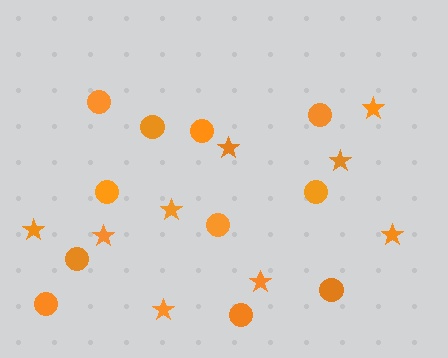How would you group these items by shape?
There are 2 groups: one group of stars (9) and one group of circles (11).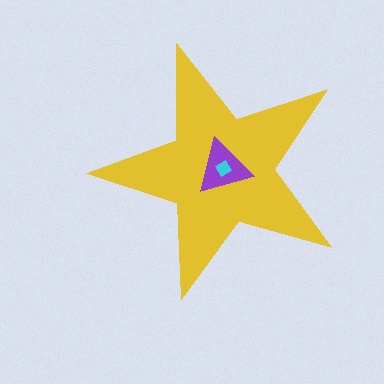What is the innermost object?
The cyan diamond.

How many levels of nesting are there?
3.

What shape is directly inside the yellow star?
The purple triangle.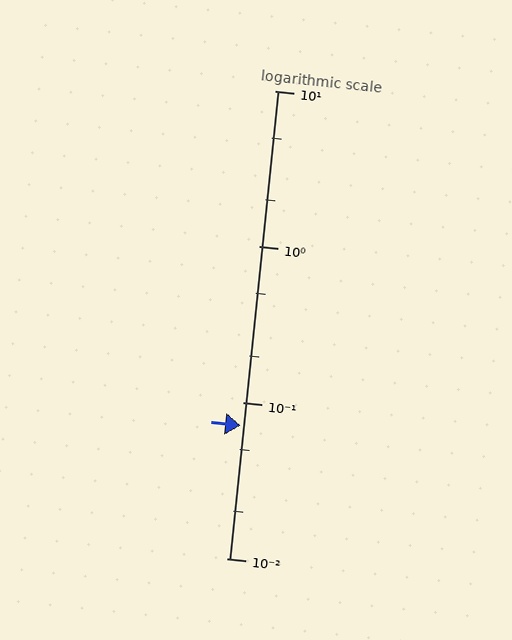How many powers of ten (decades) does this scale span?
The scale spans 3 decades, from 0.01 to 10.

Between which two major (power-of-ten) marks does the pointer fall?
The pointer is between 0.01 and 0.1.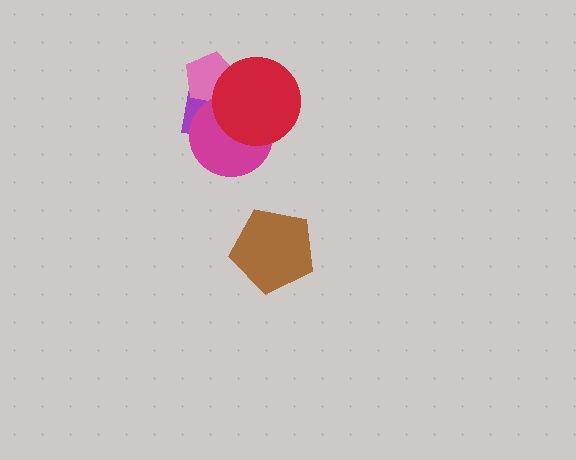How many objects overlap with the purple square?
3 objects overlap with the purple square.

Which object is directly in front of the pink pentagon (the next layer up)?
The magenta circle is directly in front of the pink pentagon.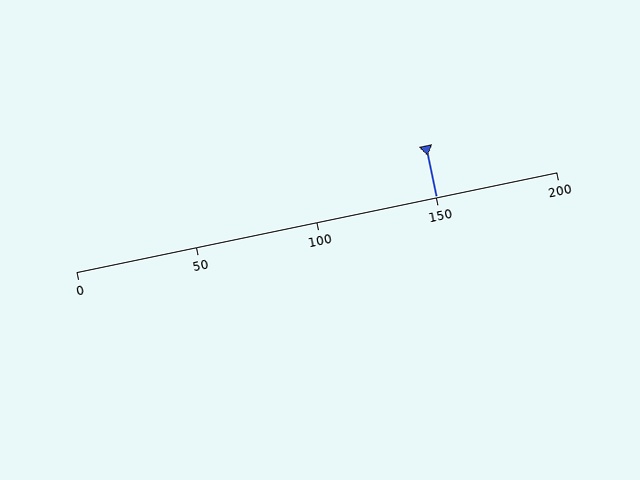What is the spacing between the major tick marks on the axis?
The major ticks are spaced 50 apart.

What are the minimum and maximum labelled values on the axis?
The axis runs from 0 to 200.